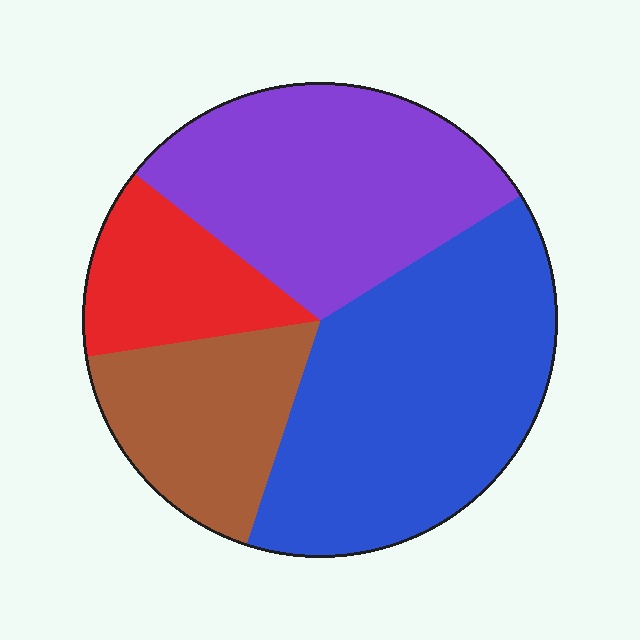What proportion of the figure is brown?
Brown takes up less than a quarter of the figure.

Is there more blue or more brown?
Blue.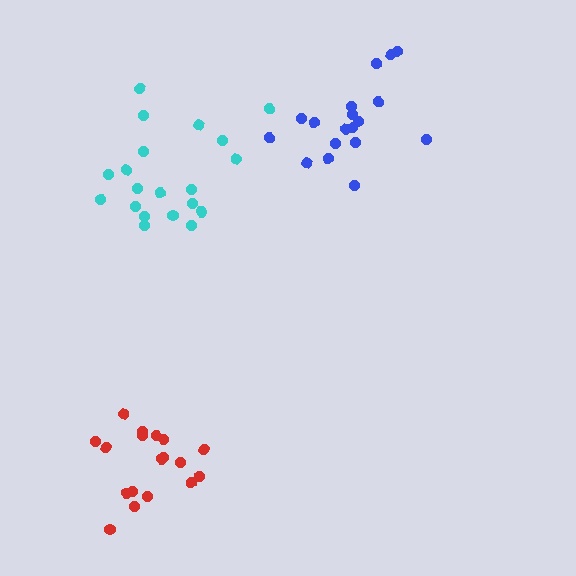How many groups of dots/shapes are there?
There are 3 groups.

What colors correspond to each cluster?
The clusters are colored: red, blue, cyan.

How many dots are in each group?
Group 1: 18 dots, Group 2: 18 dots, Group 3: 20 dots (56 total).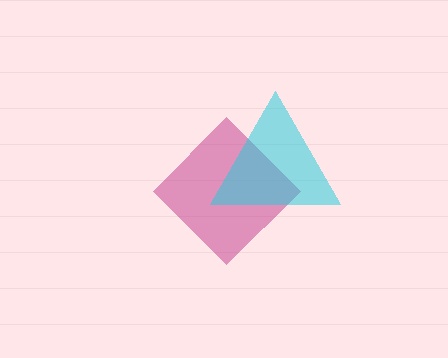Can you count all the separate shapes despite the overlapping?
Yes, there are 2 separate shapes.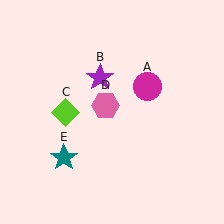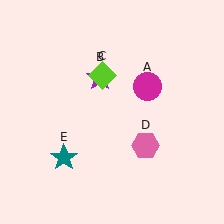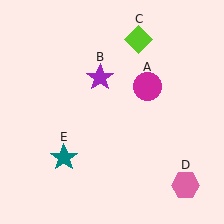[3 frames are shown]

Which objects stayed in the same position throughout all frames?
Magenta circle (object A) and purple star (object B) and teal star (object E) remained stationary.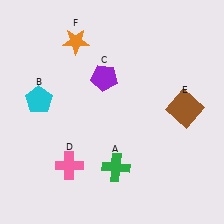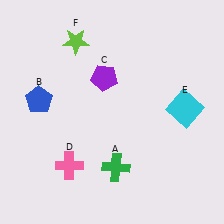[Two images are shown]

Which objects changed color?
B changed from cyan to blue. E changed from brown to cyan. F changed from orange to lime.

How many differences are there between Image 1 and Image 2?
There are 3 differences between the two images.